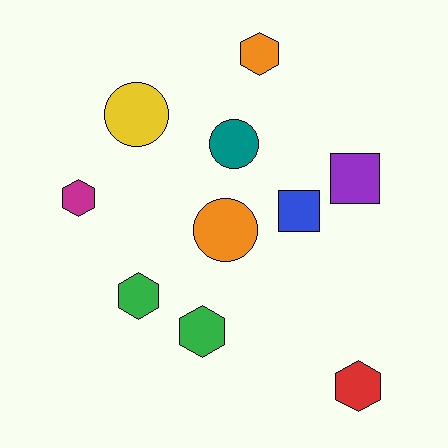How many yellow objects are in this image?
There is 1 yellow object.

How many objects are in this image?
There are 10 objects.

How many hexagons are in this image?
There are 5 hexagons.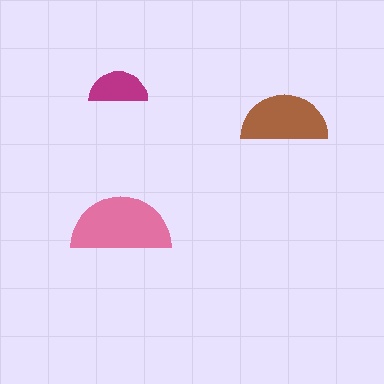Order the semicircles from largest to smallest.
the pink one, the brown one, the magenta one.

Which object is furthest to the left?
The magenta semicircle is leftmost.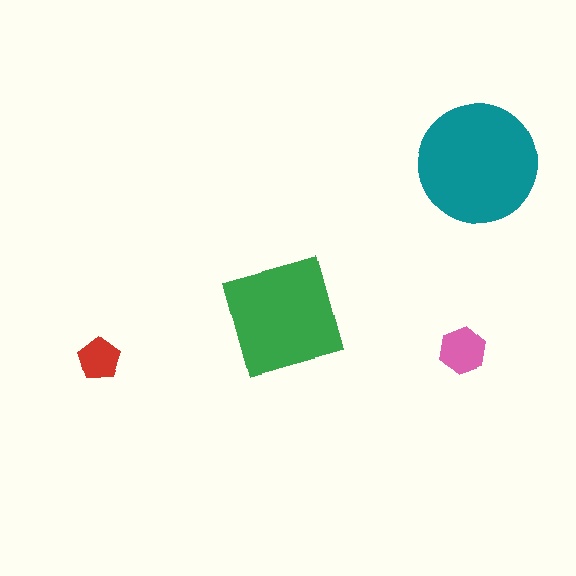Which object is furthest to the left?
The red pentagon is leftmost.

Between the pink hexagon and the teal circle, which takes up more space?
The teal circle.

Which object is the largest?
The teal circle.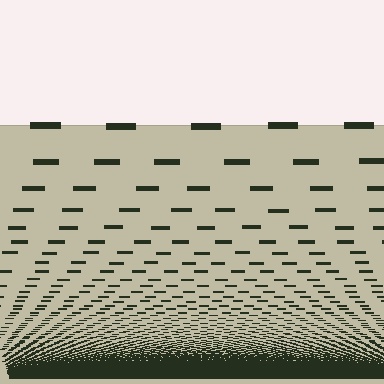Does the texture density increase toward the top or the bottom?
Density increases toward the bottom.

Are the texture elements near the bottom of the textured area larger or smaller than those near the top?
Smaller. The gradient is inverted — elements near the bottom are smaller and denser.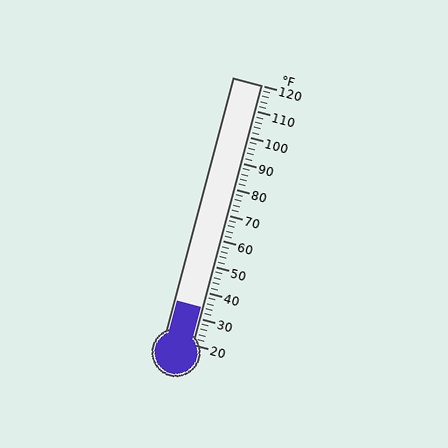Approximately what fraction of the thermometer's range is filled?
The thermometer is filled to approximately 15% of its range.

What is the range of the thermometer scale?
The thermometer scale ranges from 20°F to 120°F.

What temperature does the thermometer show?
The thermometer shows approximately 34°F.